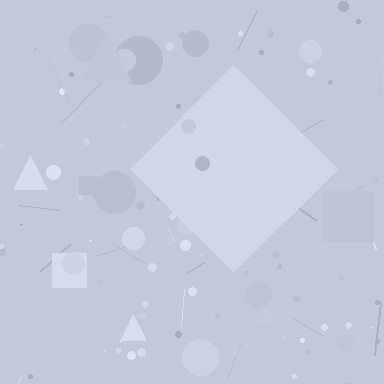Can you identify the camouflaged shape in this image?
The camouflaged shape is a diamond.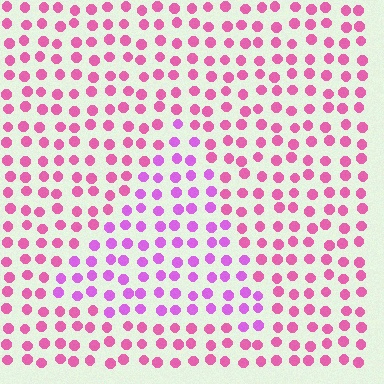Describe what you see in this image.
The image is filled with small pink elements in a uniform arrangement. A triangle-shaped region is visible where the elements are tinted to a slightly different hue, forming a subtle color boundary.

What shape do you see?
I see a triangle.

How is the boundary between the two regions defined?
The boundary is defined purely by a slight shift in hue (about 31 degrees). Spacing, size, and orientation are identical on both sides.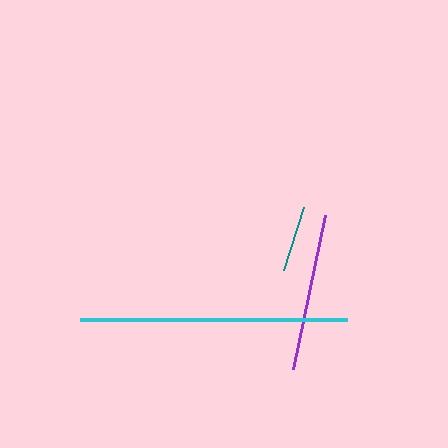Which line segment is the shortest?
The teal line is the shortest at approximately 66 pixels.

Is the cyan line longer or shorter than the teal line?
The cyan line is longer than the teal line.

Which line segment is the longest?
The cyan line is the longest at approximately 266 pixels.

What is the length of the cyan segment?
The cyan segment is approximately 266 pixels long.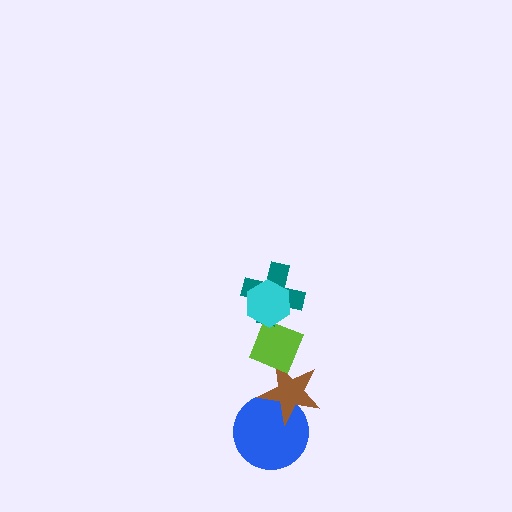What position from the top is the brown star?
The brown star is 4th from the top.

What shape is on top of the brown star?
The lime diamond is on top of the brown star.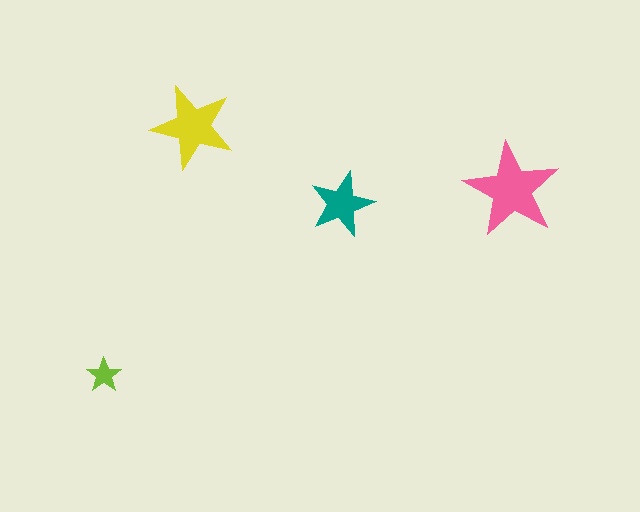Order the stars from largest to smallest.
the pink one, the yellow one, the teal one, the lime one.